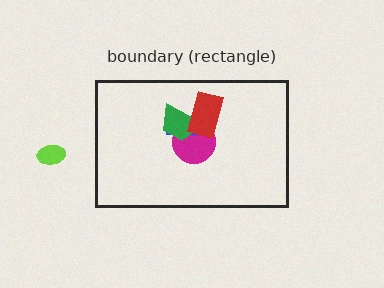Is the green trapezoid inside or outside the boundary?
Inside.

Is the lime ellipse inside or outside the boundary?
Outside.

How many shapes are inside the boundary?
4 inside, 1 outside.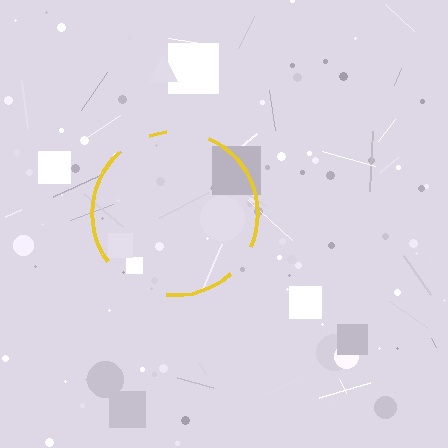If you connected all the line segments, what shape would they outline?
They would outline a circle.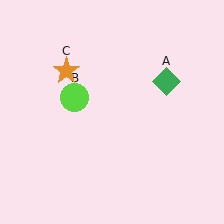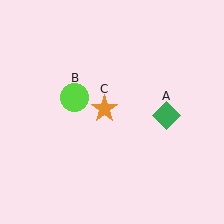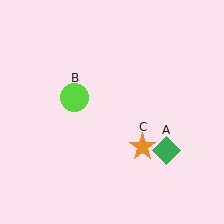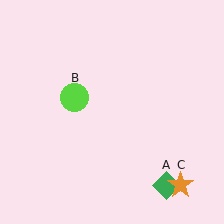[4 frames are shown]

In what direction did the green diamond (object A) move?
The green diamond (object A) moved down.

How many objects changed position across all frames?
2 objects changed position: green diamond (object A), orange star (object C).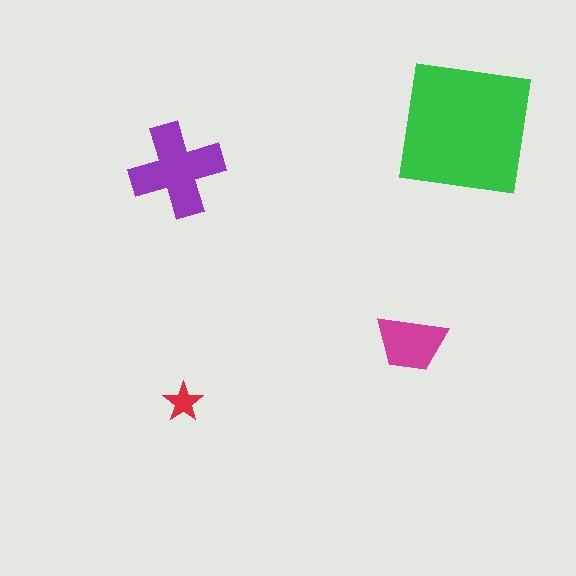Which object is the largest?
The green square.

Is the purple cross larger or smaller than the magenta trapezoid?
Larger.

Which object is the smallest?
The red star.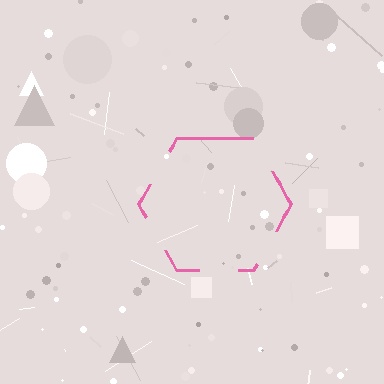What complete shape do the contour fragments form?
The contour fragments form a hexagon.